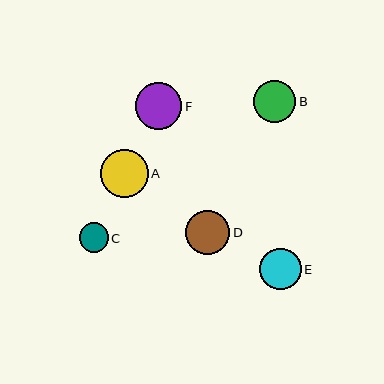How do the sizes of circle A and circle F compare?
Circle A and circle F are approximately the same size.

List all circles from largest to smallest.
From largest to smallest: A, F, D, B, E, C.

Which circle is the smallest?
Circle C is the smallest with a size of approximately 29 pixels.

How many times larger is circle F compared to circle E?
Circle F is approximately 1.1 times the size of circle E.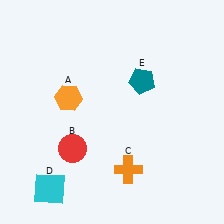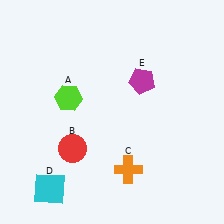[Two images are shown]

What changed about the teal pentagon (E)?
In Image 1, E is teal. In Image 2, it changed to magenta.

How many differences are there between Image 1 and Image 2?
There are 2 differences between the two images.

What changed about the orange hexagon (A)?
In Image 1, A is orange. In Image 2, it changed to lime.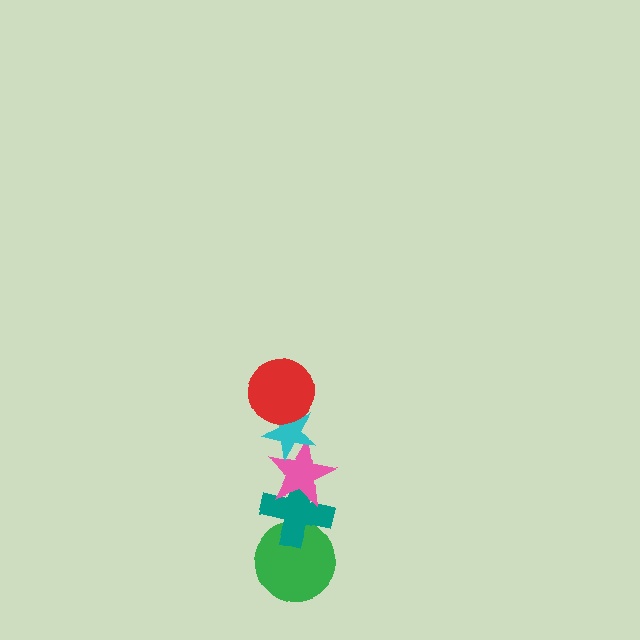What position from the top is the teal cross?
The teal cross is 4th from the top.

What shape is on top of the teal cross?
The pink star is on top of the teal cross.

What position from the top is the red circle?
The red circle is 1st from the top.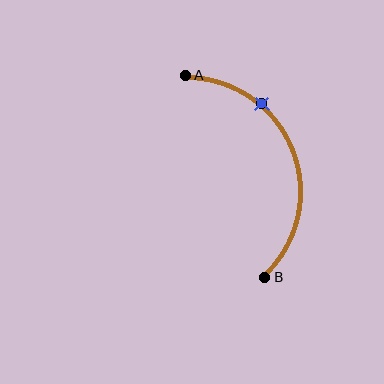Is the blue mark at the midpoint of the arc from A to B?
No. The blue mark lies on the arc but is closer to endpoint A. The arc midpoint would be at the point on the curve equidistant along the arc from both A and B.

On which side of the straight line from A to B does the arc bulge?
The arc bulges to the right of the straight line connecting A and B.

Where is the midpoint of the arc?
The arc midpoint is the point on the curve farthest from the straight line joining A and B. It sits to the right of that line.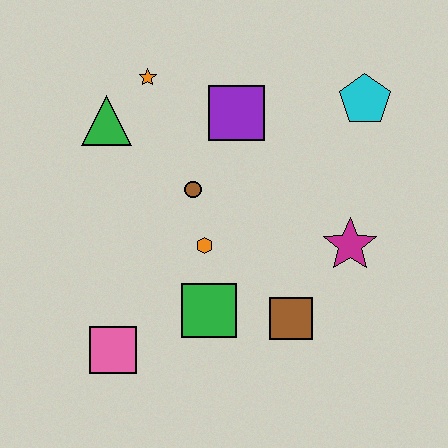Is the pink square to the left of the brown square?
Yes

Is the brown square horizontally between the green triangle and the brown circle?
No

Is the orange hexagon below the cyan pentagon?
Yes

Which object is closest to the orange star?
The green triangle is closest to the orange star.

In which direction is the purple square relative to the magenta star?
The purple square is above the magenta star.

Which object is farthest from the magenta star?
The green triangle is farthest from the magenta star.